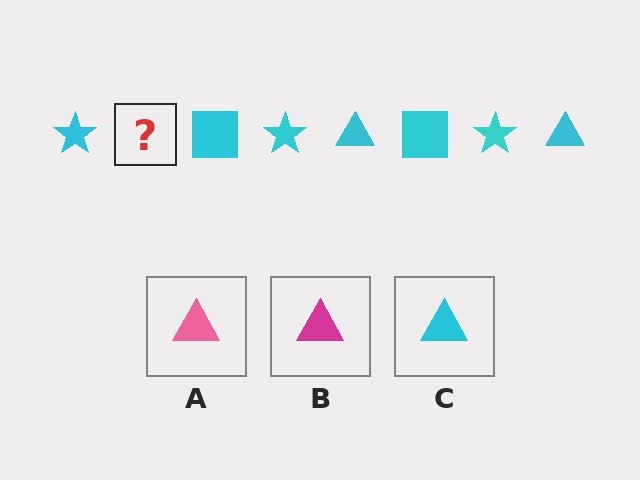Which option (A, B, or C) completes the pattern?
C.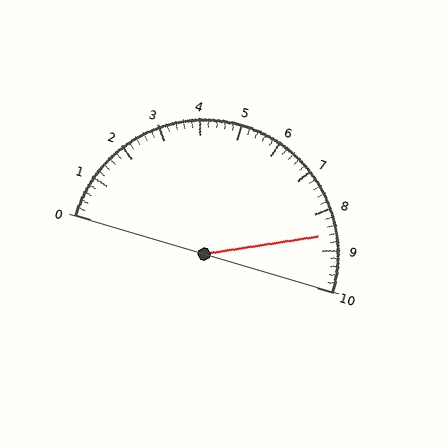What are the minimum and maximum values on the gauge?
The gauge ranges from 0 to 10.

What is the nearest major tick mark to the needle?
The nearest major tick mark is 9.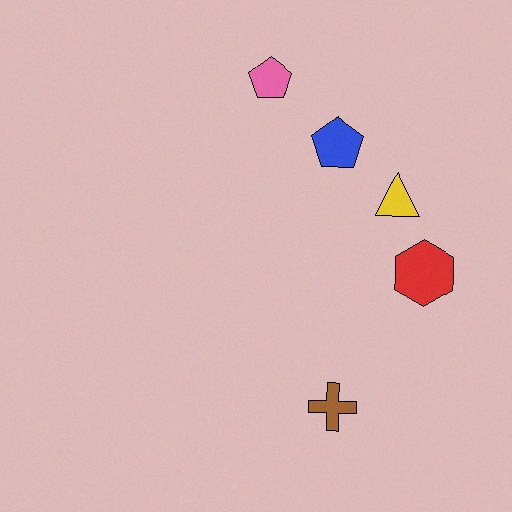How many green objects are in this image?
There are no green objects.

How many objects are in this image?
There are 5 objects.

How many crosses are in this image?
There is 1 cross.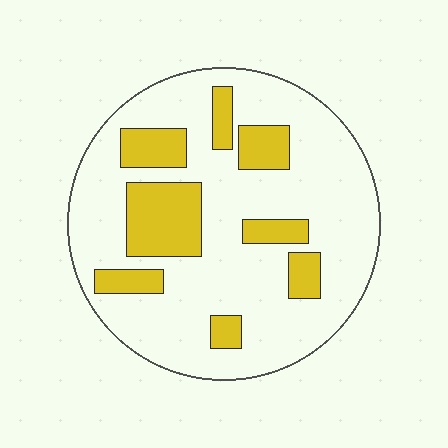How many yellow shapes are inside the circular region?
8.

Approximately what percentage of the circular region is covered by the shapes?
Approximately 25%.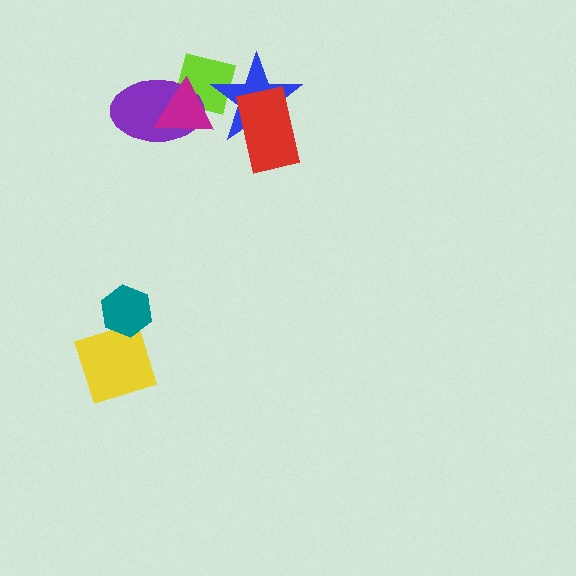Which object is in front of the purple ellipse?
The magenta triangle is in front of the purple ellipse.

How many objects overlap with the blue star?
3 objects overlap with the blue star.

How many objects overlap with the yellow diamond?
1 object overlaps with the yellow diamond.